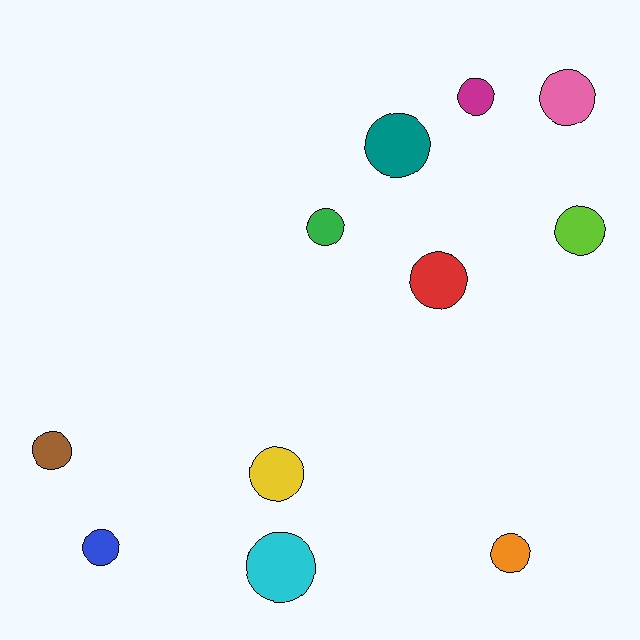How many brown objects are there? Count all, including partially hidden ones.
There is 1 brown object.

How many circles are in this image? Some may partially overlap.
There are 11 circles.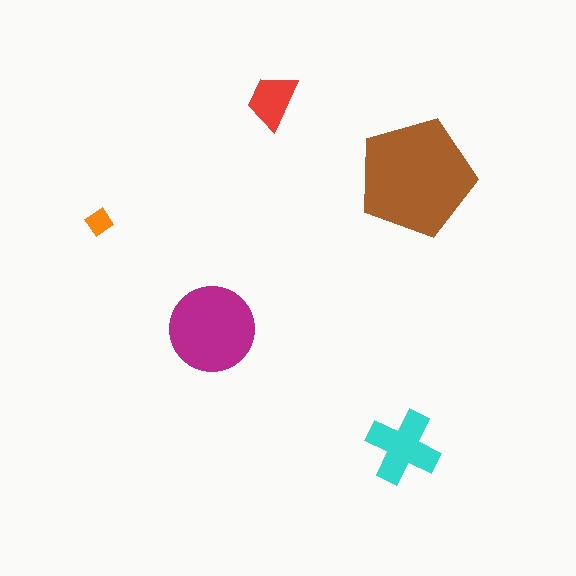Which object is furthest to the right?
The brown pentagon is rightmost.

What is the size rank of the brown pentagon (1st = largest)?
1st.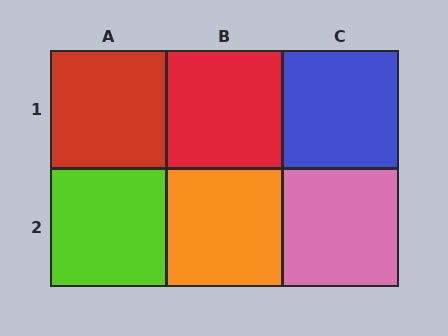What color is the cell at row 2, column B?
Orange.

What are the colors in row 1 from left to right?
Red, red, blue.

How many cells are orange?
1 cell is orange.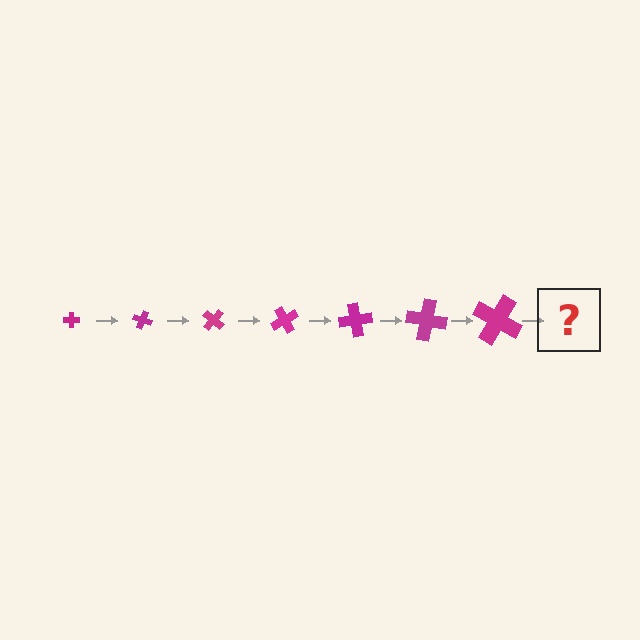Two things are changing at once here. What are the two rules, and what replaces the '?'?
The two rules are that the cross grows larger each step and it rotates 20 degrees each step. The '?' should be a cross, larger than the previous one and rotated 140 degrees from the start.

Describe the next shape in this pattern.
It should be a cross, larger than the previous one and rotated 140 degrees from the start.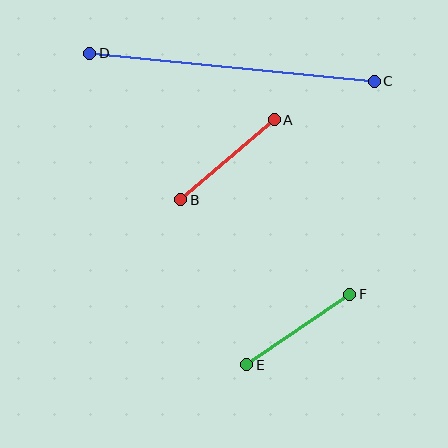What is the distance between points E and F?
The distance is approximately 125 pixels.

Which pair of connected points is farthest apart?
Points C and D are farthest apart.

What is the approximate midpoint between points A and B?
The midpoint is at approximately (228, 160) pixels.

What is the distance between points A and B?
The distance is approximately 123 pixels.